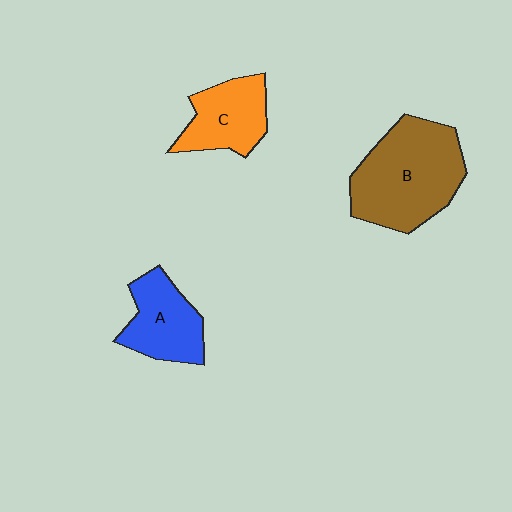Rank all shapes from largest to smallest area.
From largest to smallest: B (brown), A (blue), C (orange).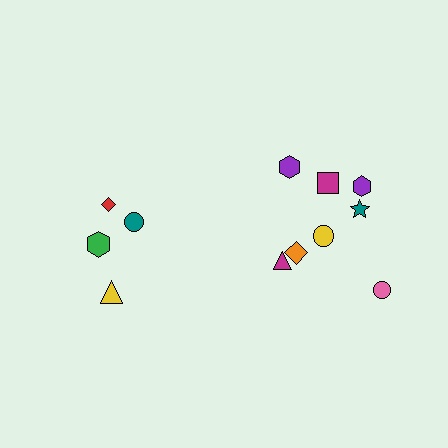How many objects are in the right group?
There are 8 objects.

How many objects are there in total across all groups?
There are 12 objects.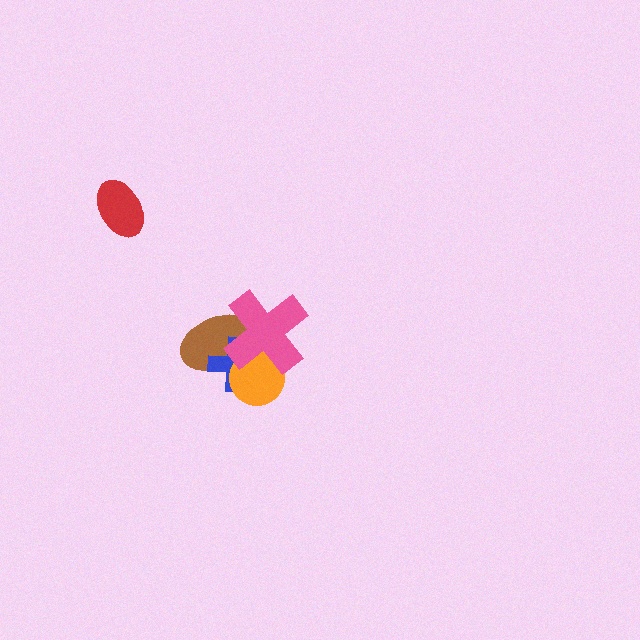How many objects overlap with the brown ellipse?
3 objects overlap with the brown ellipse.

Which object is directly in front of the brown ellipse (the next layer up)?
The blue cross is directly in front of the brown ellipse.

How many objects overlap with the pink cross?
3 objects overlap with the pink cross.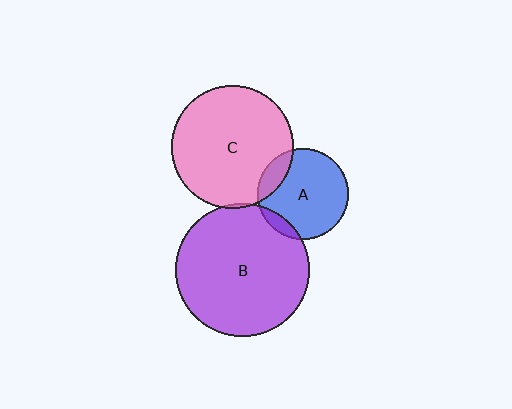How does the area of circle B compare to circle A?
Approximately 2.1 times.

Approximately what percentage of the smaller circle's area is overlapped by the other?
Approximately 10%.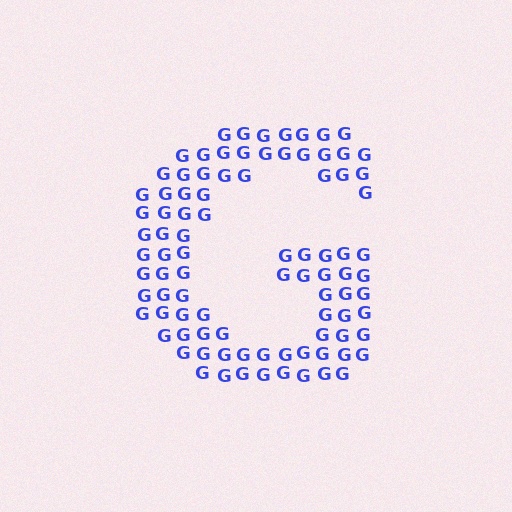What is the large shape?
The large shape is the letter G.